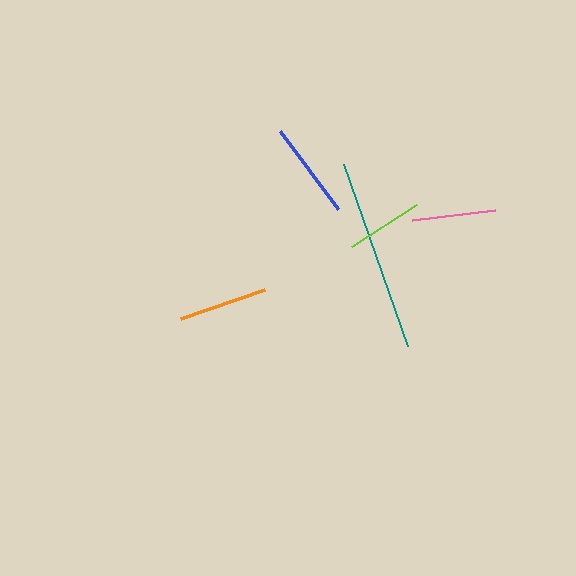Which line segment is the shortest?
The lime line is the shortest at approximately 77 pixels.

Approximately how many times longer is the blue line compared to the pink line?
The blue line is approximately 1.2 times the length of the pink line.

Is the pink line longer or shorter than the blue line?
The blue line is longer than the pink line.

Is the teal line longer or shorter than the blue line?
The teal line is longer than the blue line.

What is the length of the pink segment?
The pink segment is approximately 84 pixels long.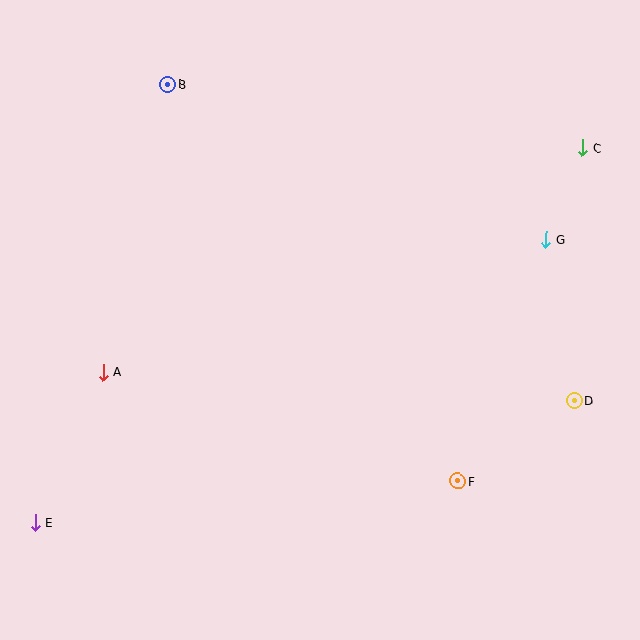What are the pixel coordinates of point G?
Point G is at (546, 239).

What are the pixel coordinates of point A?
Point A is at (103, 372).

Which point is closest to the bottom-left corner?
Point E is closest to the bottom-left corner.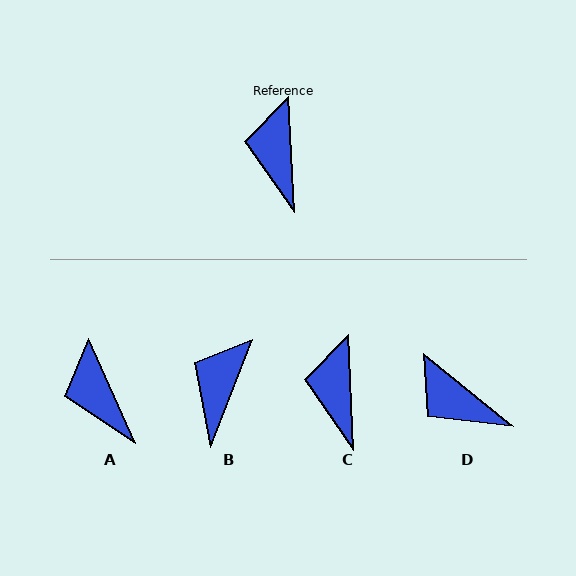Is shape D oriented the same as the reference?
No, it is off by about 48 degrees.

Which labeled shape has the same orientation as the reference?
C.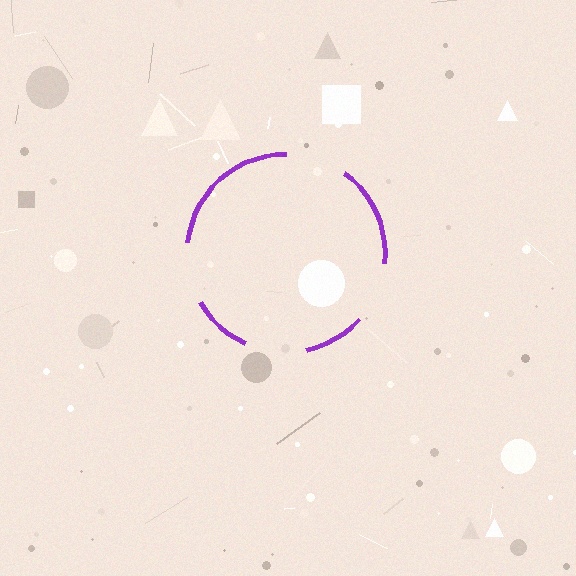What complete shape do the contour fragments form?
The contour fragments form a circle.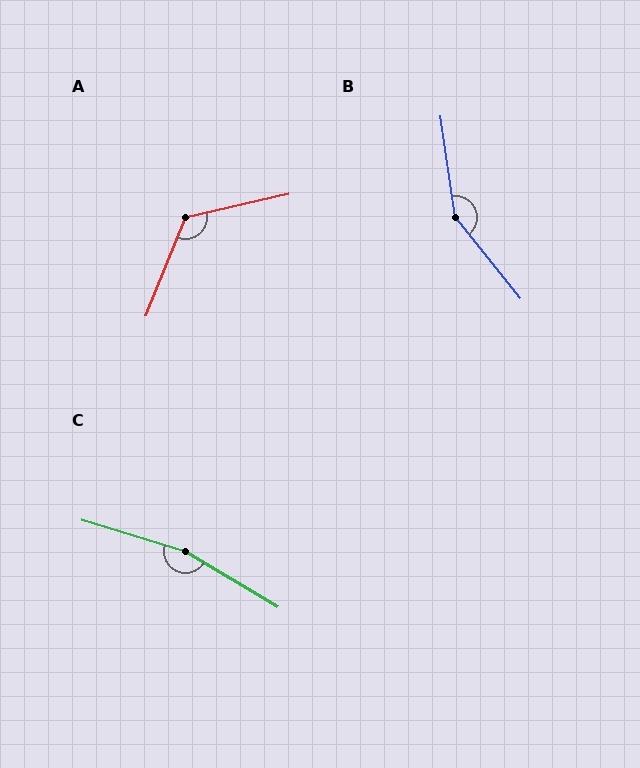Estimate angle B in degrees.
Approximately 150 degrees.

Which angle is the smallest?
A, at approximately 124 degrees.